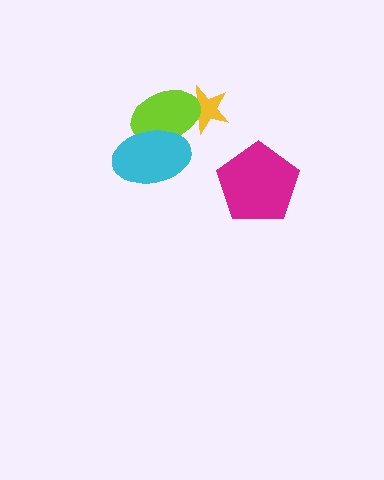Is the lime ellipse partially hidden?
Yes, it is partially covered by another shape.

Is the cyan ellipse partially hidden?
No, no other shape covers it.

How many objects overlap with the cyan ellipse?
1 object overlaps with the cyan ellipse.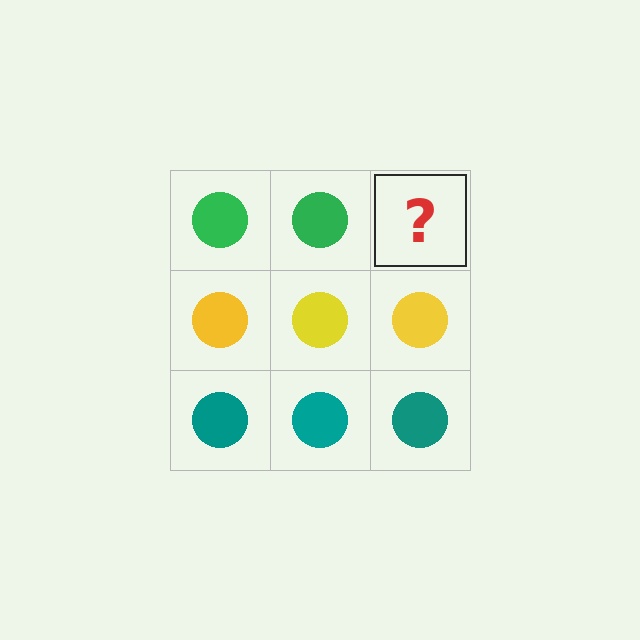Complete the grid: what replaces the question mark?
The question mark should be replaced with a green circle.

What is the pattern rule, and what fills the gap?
The rule is that each row has a consistent color. The gap should be filled with a green circle.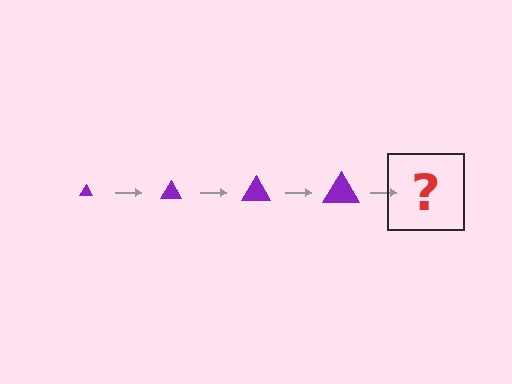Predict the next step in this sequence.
The next step is a purple triangle, larger than the previous one.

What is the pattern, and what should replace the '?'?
The pattern is that the triangle gets progressively larger each step. The '?' should be a purple triangle, larger than the previous one.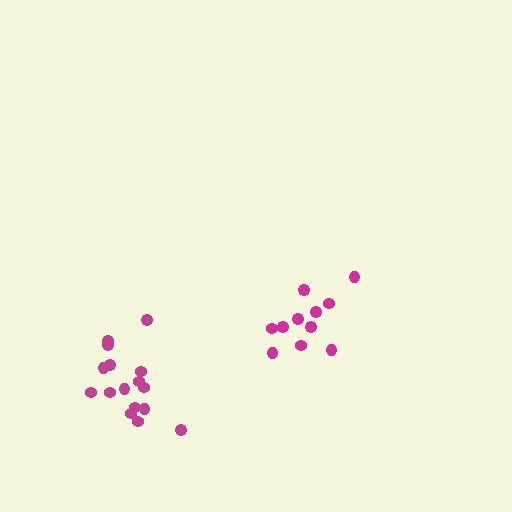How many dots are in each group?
Group 1: 16 dots, Group 2: 11 dots (27 total).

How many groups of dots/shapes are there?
There are 2 groups.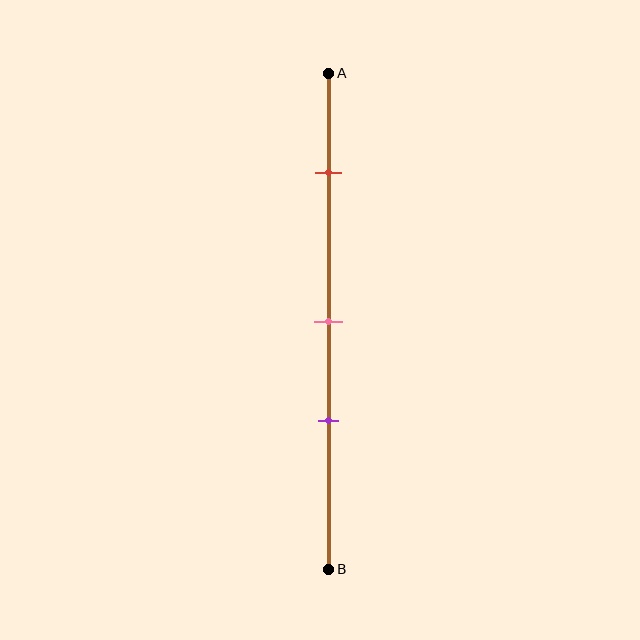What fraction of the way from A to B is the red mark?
The red mark is approximately 20% (0.2) of the way from A to B.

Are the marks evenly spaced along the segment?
No, the marks are not evenly spaced.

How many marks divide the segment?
There are 3 marks dividing the segment.